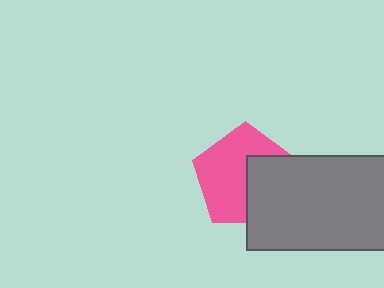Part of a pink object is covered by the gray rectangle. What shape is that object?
It is a pentagon.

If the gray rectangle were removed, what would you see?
You would see the complete pink pentagon.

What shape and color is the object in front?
The object in front is a gray rectangle.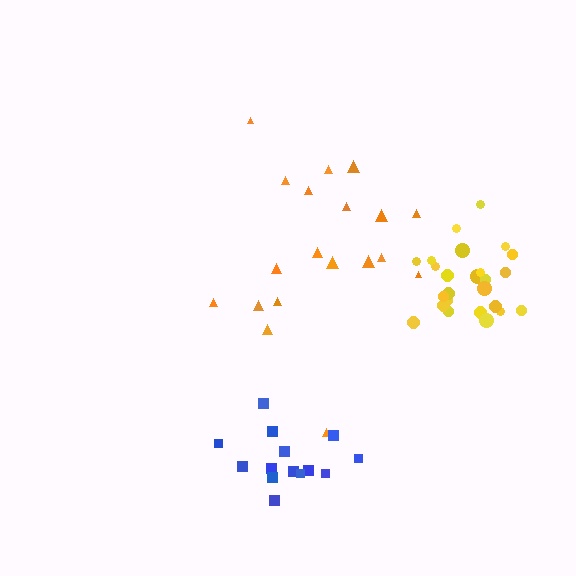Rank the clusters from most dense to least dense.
yellow, blue, orange.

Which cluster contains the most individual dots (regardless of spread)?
Yellow (26).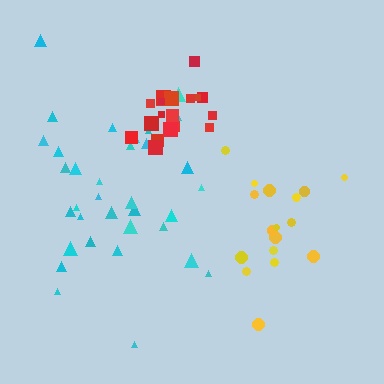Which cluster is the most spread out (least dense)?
Cyan.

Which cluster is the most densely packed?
Red.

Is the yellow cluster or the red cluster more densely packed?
Red.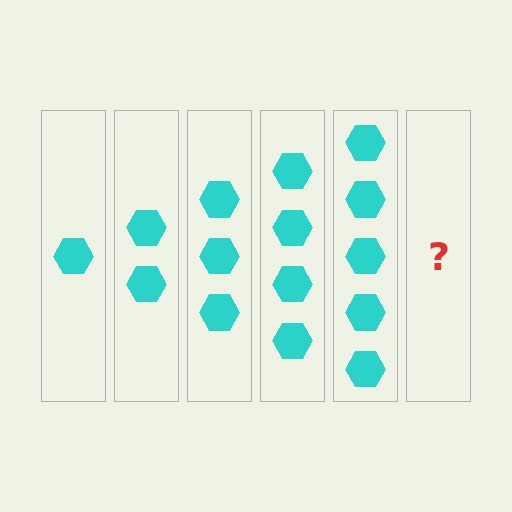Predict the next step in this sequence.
The next step is 6 hexagons.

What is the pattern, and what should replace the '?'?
The pattern is that each step adds one more hexagon. The '?' should be 6 hexagons.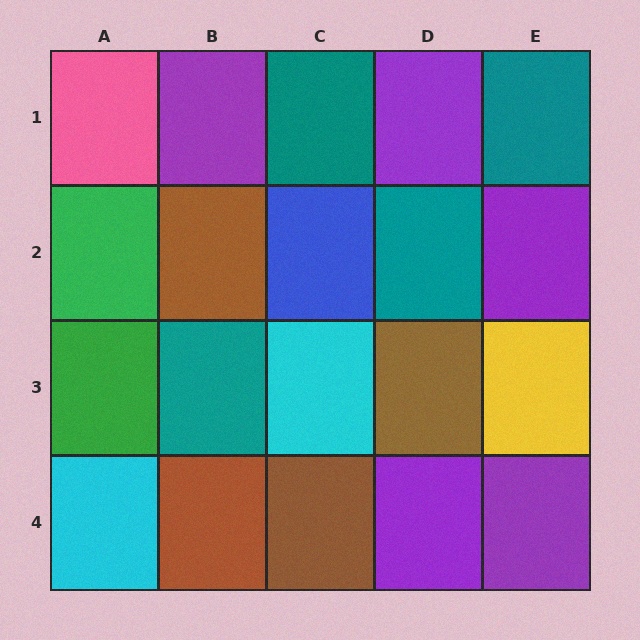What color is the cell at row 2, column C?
Blue.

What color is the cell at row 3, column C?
Cyan.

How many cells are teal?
4 cells are teal.